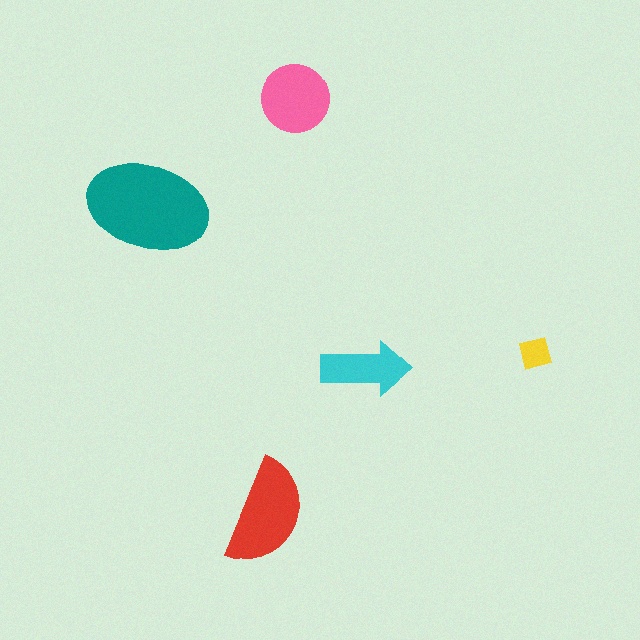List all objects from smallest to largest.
The yellow square, the cyan arrow, the pink circle, the red semicircle, the teal ellipse.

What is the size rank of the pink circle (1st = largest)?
3rd.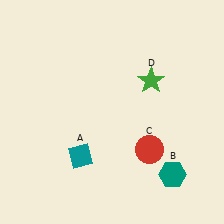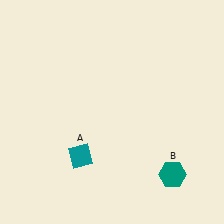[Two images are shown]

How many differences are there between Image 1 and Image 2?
There are 2 differences between the two images.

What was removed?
The green star (D), the red circle (C) were removed in Image 2.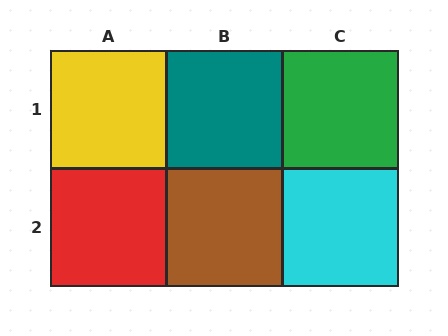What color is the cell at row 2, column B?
Brown.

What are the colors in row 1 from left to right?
Yellow, teal, green.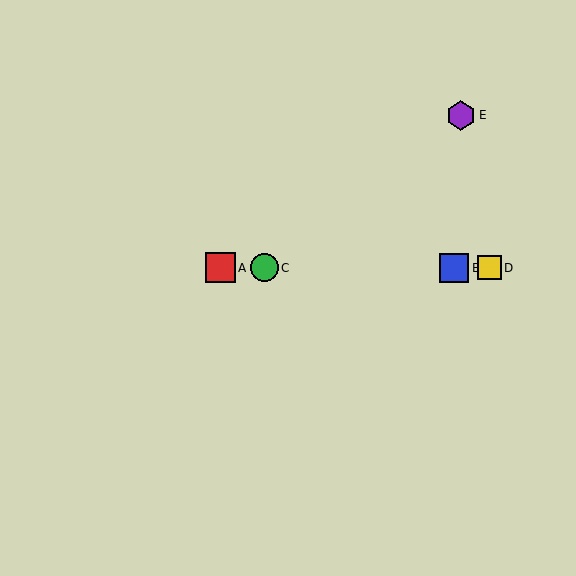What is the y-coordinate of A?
Object A is at y≈268.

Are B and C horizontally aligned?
Yes, both are at y≈268.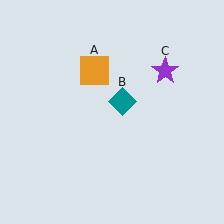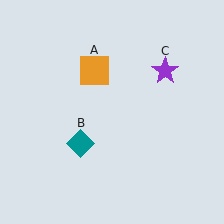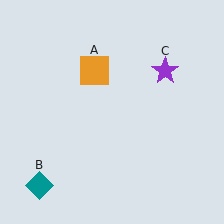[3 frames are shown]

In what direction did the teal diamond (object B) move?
The teal diamond (object B) moved down and to the left.